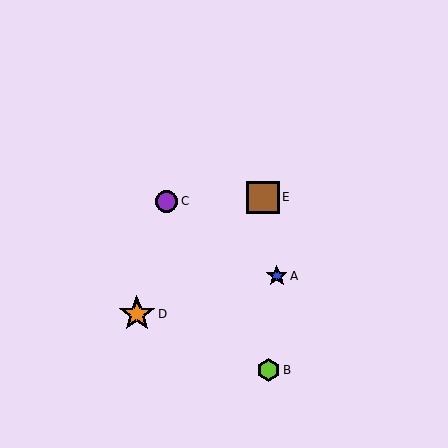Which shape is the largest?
The orange star (labeled D) is the largest.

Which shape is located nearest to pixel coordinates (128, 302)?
The orange star (labeled D) at (137, 314) is nearest to that location.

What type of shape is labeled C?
Shape C is a purple circle.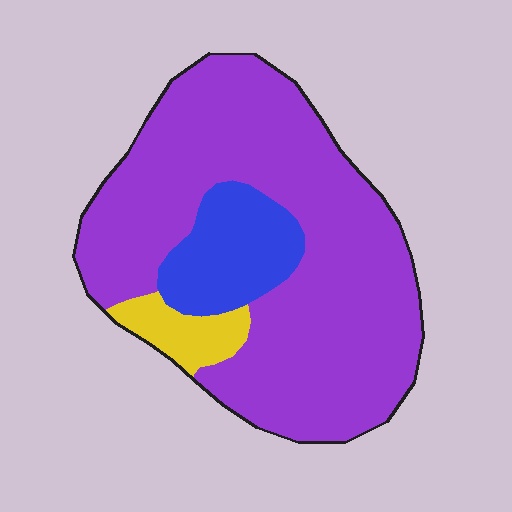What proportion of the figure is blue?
Blue covers roughly 15% of the figure.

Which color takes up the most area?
Purple, at roughly 80%.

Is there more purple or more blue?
Purple.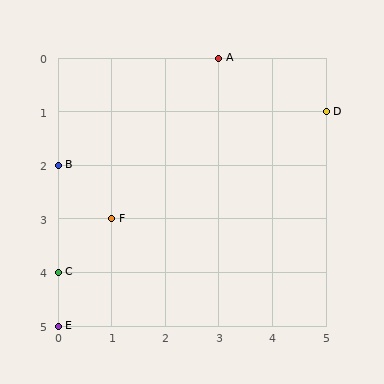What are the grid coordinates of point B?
Point B is at grid coordinates (0, 2).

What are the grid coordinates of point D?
Point D is at grid coordinates (5, 1).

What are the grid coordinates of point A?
Point A is at grid coordinates (3, 0).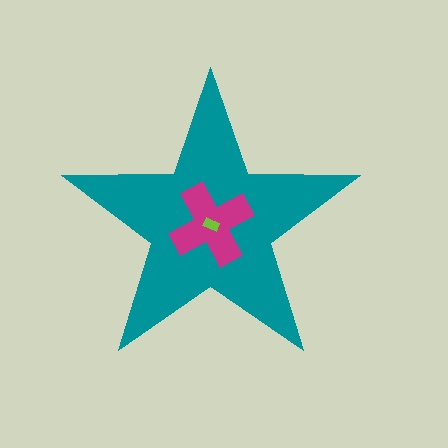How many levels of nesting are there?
3.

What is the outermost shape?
The teal star.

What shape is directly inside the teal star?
The magenta cross.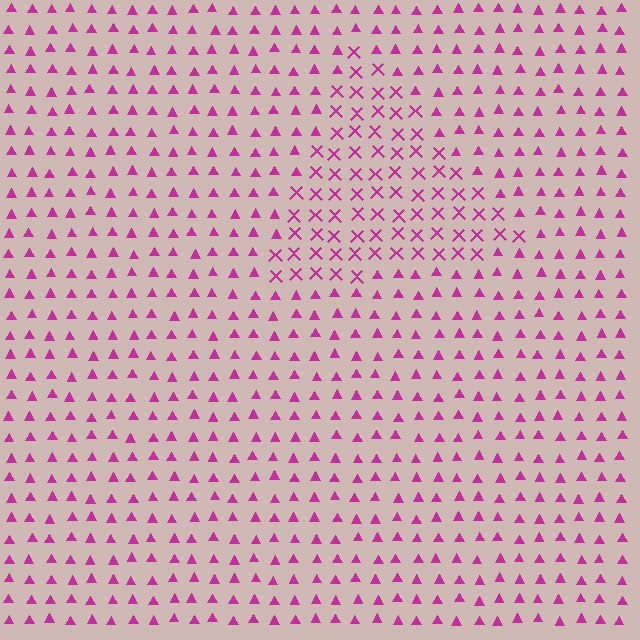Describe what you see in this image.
The image is filled with small magenta elements arranged in a uniform grid. A triangle-shaped region contains X marks, while the surrounding area contains triangles. The boundary is defined purely by the change in element shape.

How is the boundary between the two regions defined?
The boundary is defined by a change in element shape: X marks inside vs. triangles outside. All elements share the same color and spacing.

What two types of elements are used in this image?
The image uses X marks inside the triangle region and triangles outside it.